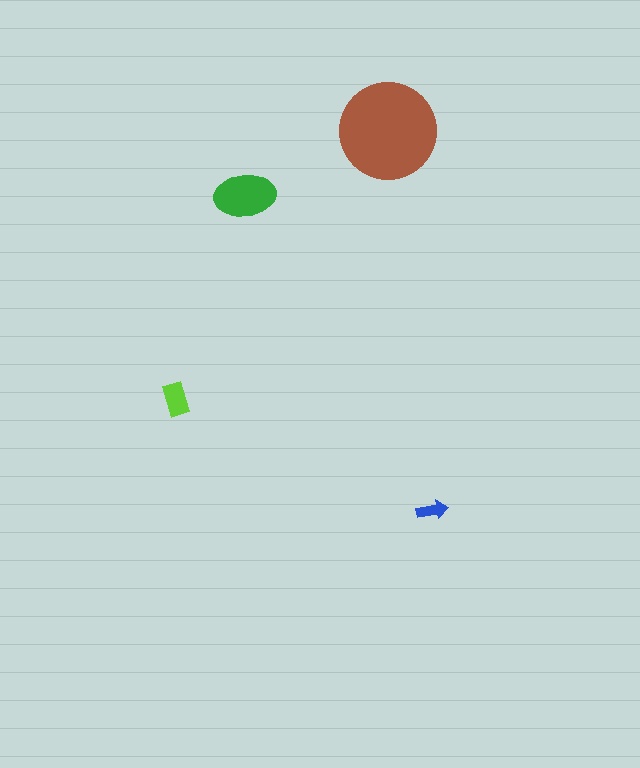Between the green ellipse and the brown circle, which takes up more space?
The brown circle.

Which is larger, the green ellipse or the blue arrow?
The green ellipse.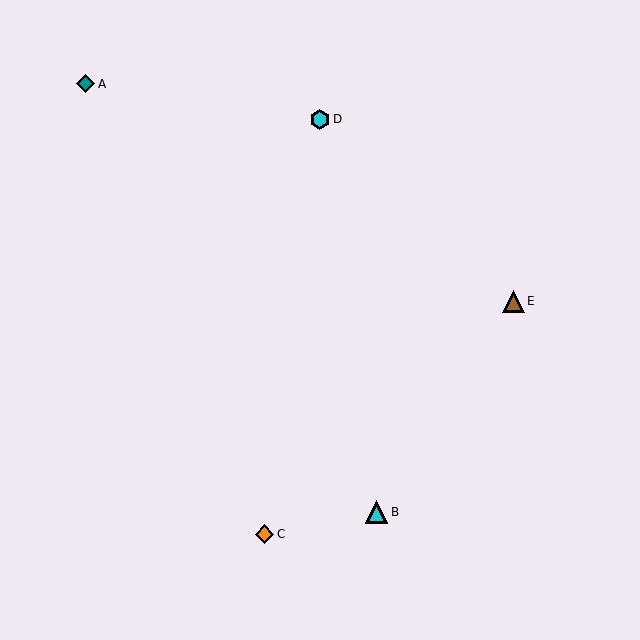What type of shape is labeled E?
Shape E is a brown triangle.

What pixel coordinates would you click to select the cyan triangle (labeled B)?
Click at (377, 512) to select the cyan triangle B.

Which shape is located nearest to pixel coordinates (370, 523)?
The cyan triangle (labeled B) at (377, 512) is nearest to that location.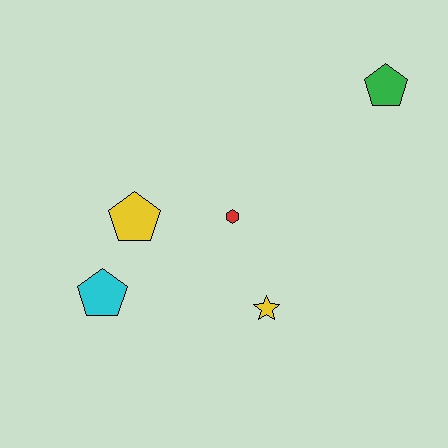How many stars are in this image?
There is 1 star.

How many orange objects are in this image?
There are no orange objects.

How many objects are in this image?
There are 5 objects.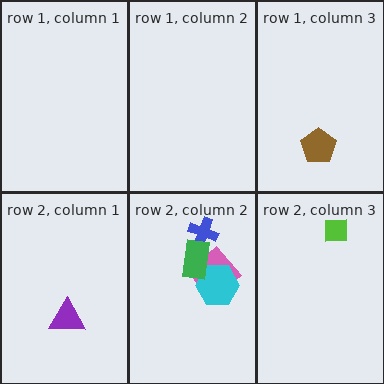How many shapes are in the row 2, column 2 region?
4.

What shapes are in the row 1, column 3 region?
The brown pentagon.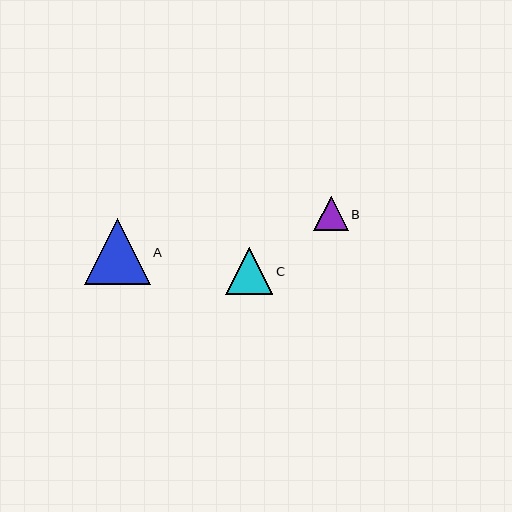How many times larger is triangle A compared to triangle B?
Triangle A is approximately 1.9 times the size of triangle B.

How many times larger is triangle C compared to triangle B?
Triangle C is approximately 1.4 times the size of triangle B.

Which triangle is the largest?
Triangle A is the largest with a size of approximately 66 pixels.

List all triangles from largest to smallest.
From largest to smallest: A, C, B.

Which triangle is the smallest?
Triangle B is the smallest with a size of approximately 35 pixels.